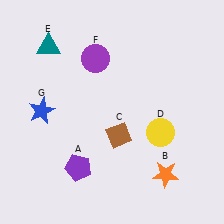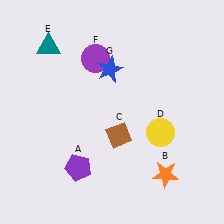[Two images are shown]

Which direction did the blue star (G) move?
The blue star (G) moved right.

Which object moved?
The blue star (G) moved right.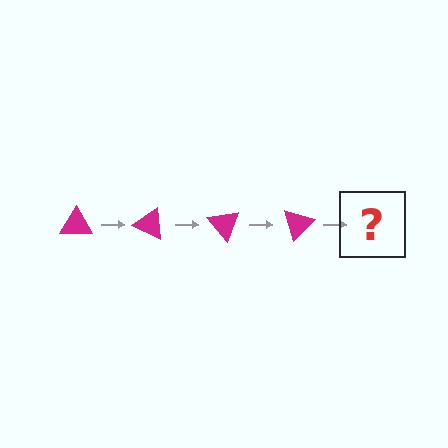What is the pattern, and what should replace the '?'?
The pattern is that the triangle rotates 25 degrees each step. The '?' should be a magenta triangle rotated 100 degrees.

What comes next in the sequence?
The next element should be a magenta triangle rotated 100 degrees.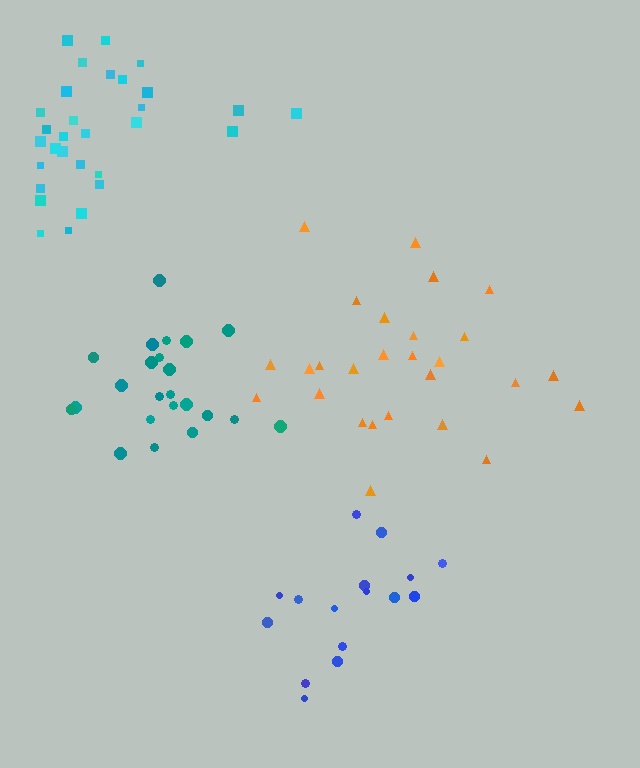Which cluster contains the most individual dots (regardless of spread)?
Cyan (30).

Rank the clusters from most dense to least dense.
teal, blue, cyan, orange.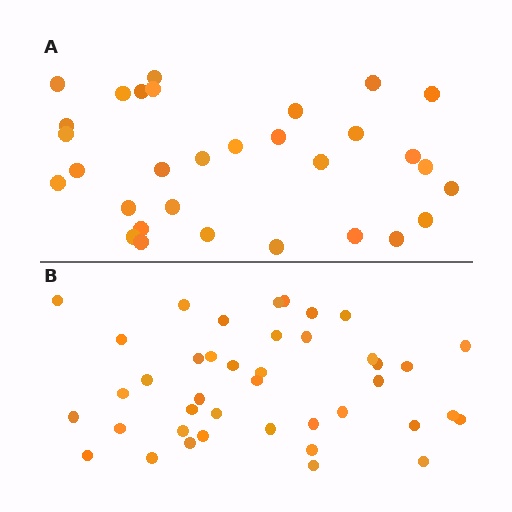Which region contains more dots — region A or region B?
Region B (the bottom region) has more dots.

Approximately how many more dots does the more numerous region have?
Region B has roughly 10 or so more dots than region A.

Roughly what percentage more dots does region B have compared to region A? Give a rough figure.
About 30% more.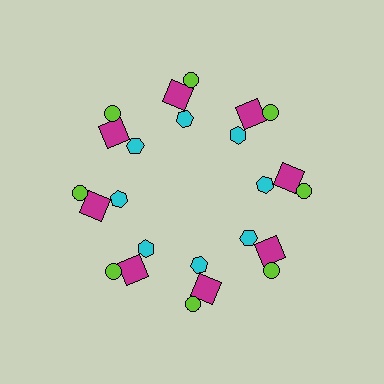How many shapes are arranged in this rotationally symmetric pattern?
There are 24 shapes, arranged in 8 groups of 3.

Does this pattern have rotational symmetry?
Yes, this pattern has 8-fold rotational symmetry. It looks the same after rotating 45 degrees around the center.